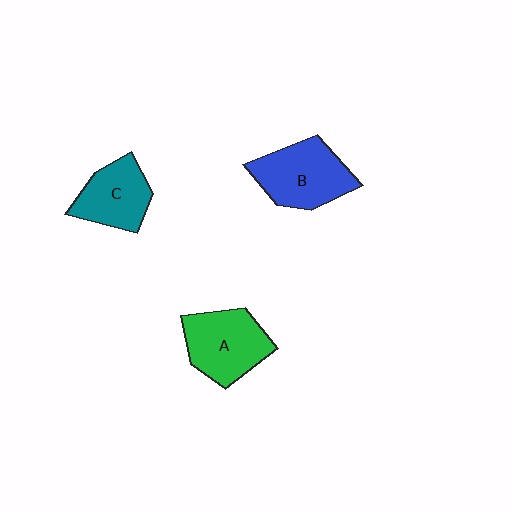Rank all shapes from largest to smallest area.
From largest to smallest: B (blue), A (green), C (teal).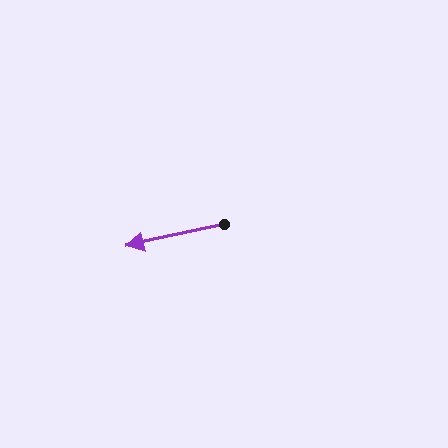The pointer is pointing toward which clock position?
Roughly 9 o'clock.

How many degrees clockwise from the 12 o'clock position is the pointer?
Approximately 257 degrees.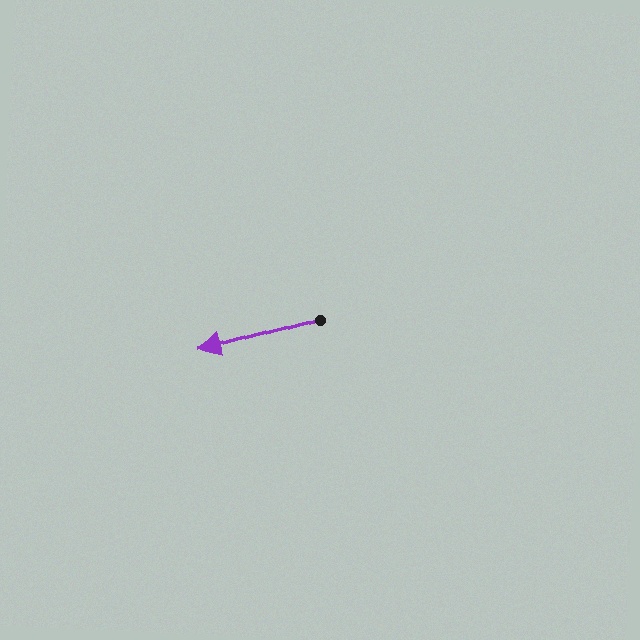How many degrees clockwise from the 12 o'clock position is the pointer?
Approximately 254 degrees.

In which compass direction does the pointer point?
West.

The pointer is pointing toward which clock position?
Roughly 8 o'clock.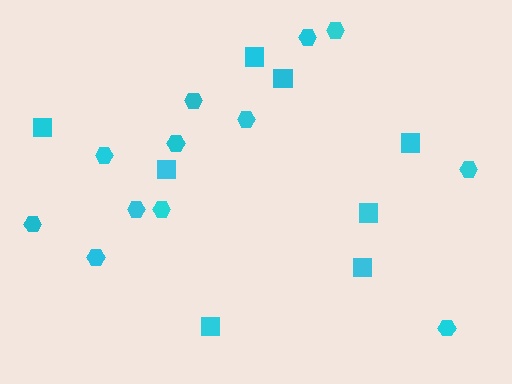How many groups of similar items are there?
There are 2 groups: one group of hexagons (12) and one group of squares (8).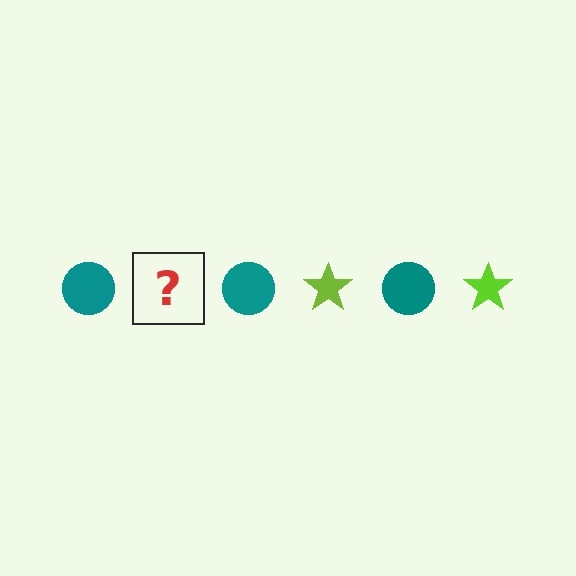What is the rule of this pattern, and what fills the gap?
The rule is that the pattern alternates between teal circle and lime star. The gap should be filled with a lime star.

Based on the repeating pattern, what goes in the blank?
The blank should be a lime star.